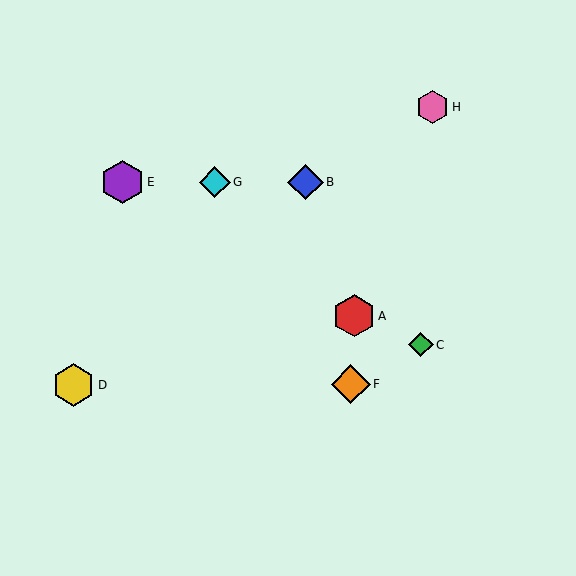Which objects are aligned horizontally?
Objects B, E, G are aligned horizontally.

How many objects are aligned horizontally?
3 objects (B, E, G) are aligned horizontally.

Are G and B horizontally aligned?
Yes, both are at y≈182.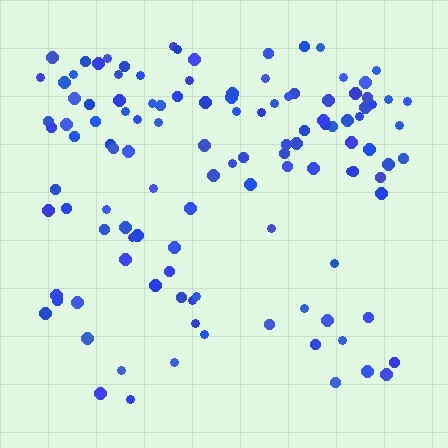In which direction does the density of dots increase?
From bottom to top, with the top side densest.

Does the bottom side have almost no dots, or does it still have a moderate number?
Still a moderate number, just noticeably fewer than the top.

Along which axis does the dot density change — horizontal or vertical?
Vertical.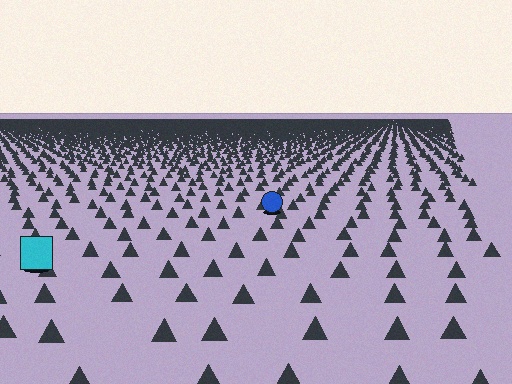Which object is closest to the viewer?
The cyan square is closest. The texture marks near it are larger and more spread out.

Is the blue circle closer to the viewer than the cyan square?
No. The cyan square is closer — you can tell from the texture gradient: the ground texture is coarser near it.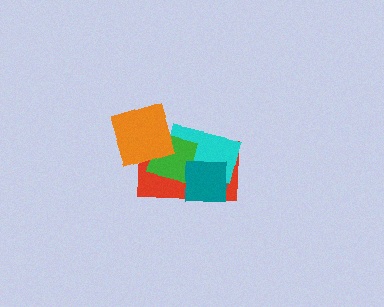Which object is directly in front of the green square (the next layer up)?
The orange diamond is directly in front of the green square.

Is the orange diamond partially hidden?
No, no other shape covers it.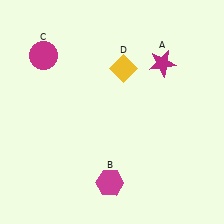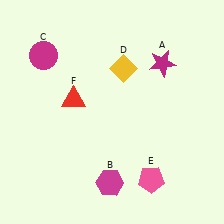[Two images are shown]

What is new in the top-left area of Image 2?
A red triangle (F) was added in the top-left area of Image 2.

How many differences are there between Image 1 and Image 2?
There are 2 differences between the two images.